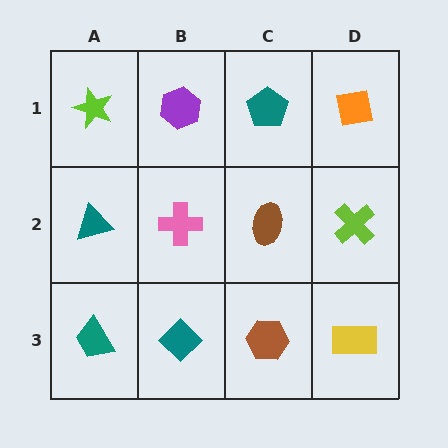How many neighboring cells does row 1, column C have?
3.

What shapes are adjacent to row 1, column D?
A lime cross (row 2, column D), a teal pentagon (row 1, column C).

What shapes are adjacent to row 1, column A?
A teal triangle (row 2, column A), a purple hexagon (row 1, column B).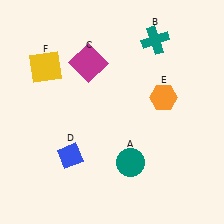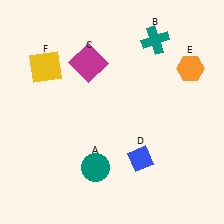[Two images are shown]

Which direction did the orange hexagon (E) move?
The orange hexagon (E) moved up.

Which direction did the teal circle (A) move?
The teal circle (A) moved left.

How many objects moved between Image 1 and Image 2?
3 objects moved between the two images.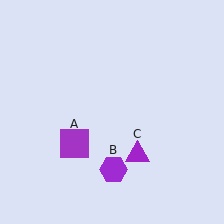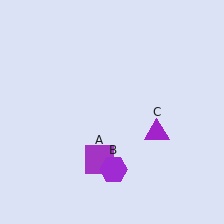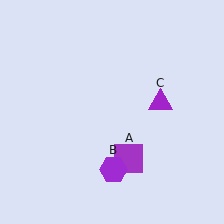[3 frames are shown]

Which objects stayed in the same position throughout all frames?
Purple hexagon (object B) remained stationary.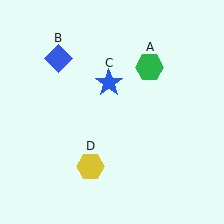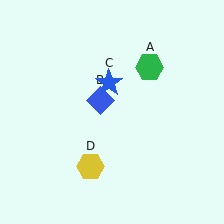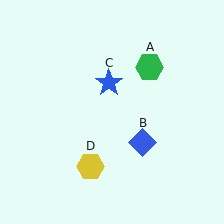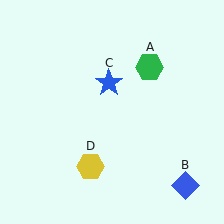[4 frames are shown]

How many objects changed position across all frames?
1 object changed position: blue diamond (object B).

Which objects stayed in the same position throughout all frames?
Green hexagon (object A) and blue star (object C) and yellow hexagon (object D) remained stationary.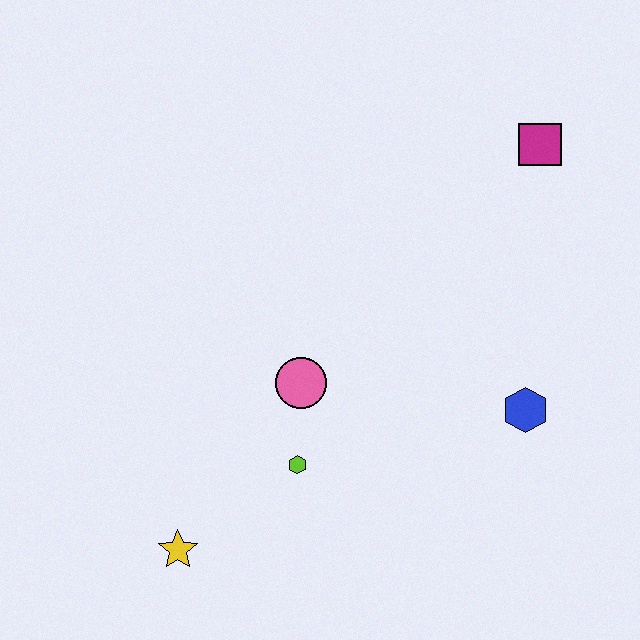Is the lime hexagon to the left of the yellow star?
No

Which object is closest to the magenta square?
The blue hexagon is closest to the magenta square.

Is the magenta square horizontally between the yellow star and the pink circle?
No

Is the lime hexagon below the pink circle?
Yes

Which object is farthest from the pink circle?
The magenta square is farthest from the pink circle.